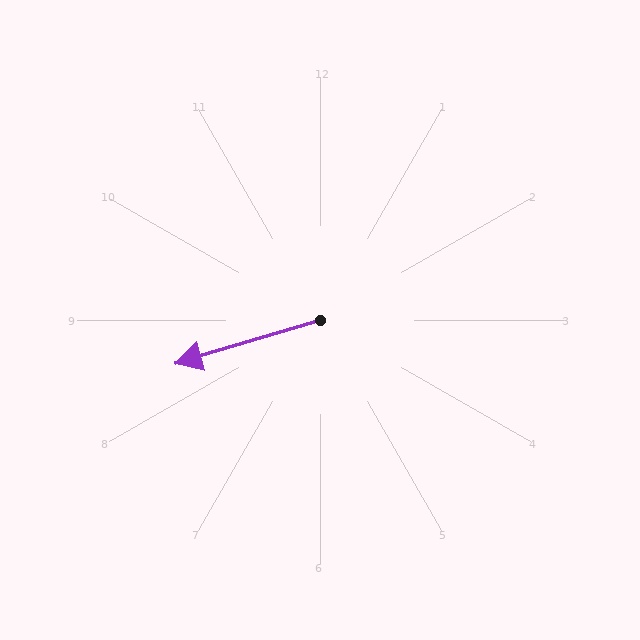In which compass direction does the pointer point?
West.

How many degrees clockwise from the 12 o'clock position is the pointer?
Approximately 253 degrees.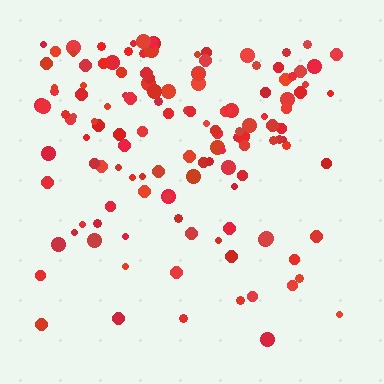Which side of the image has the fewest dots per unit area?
The bottom.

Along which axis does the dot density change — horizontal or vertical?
Vertical.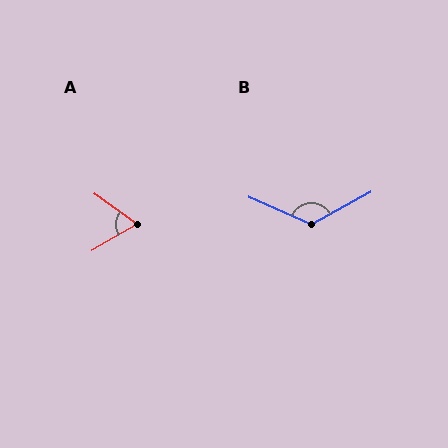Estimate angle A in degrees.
Approximately 67 degrees.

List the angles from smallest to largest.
A (67°), B (128°).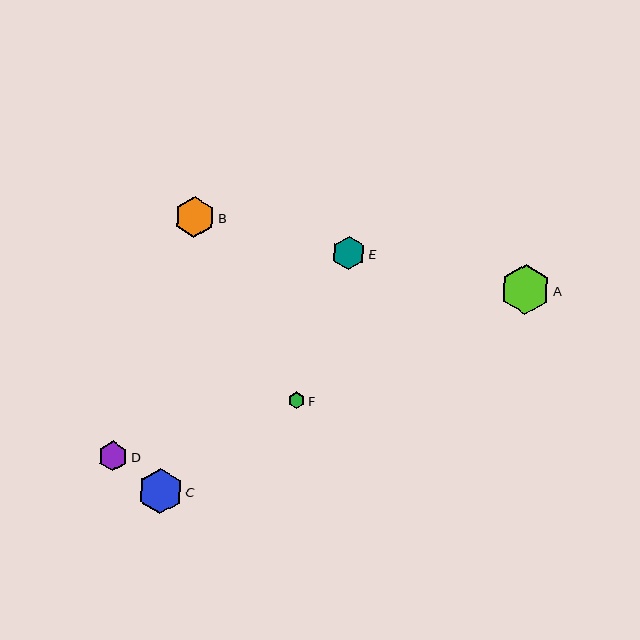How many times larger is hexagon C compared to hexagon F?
Hexagon C is approximately 2.8 times the size of hexagon F.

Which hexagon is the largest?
Hexagon A is the largest with a size of approximately 50 pixels.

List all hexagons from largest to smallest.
From largest to smallest: A, C, B, E, D, F.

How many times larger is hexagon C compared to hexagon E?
Hexagon C is approximately 1.3 times the size of hexagon E.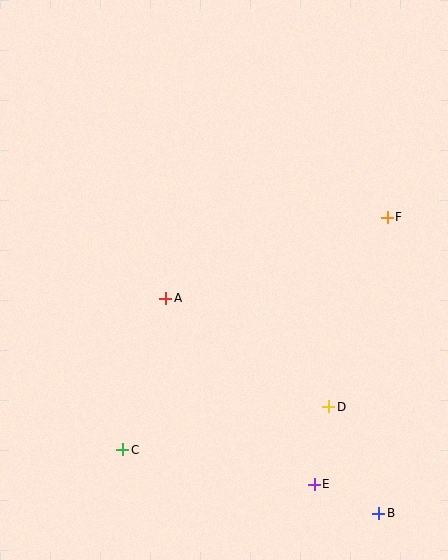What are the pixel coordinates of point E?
Point E is at (314, 484).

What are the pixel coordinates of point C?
Point C is at (123, 450).